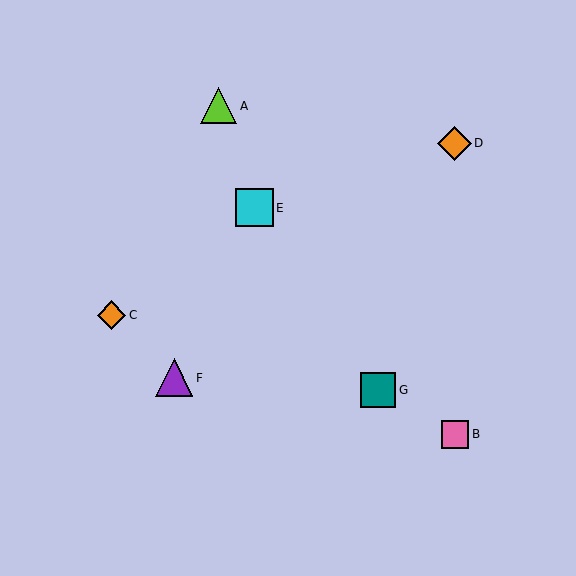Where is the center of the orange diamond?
The center of the orange diamond is at (454, 143).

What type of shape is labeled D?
Shape D is an orange diamond.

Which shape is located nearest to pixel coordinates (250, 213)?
The cyan square (labeled E) at (255, 208) is nearest to that location.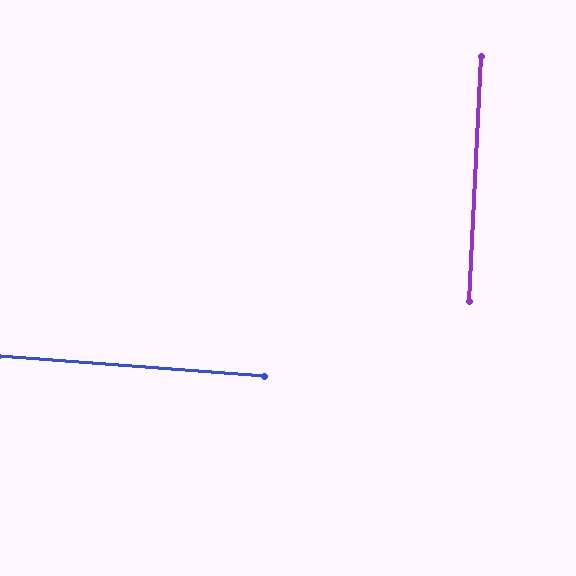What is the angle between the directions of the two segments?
Approximately 88 degrees.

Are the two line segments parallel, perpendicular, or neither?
Perpendicular — they meet at approximately 88°.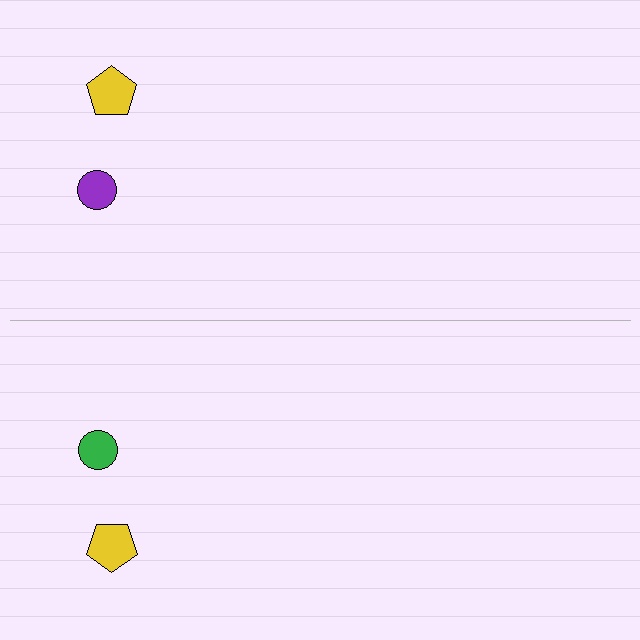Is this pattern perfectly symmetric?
No, the pattern is not perfectly symmetric. The green circle on the bottom side breaks the symmetry — its mirror counterpart is purple.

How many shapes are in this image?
There are 4 shapes in this image.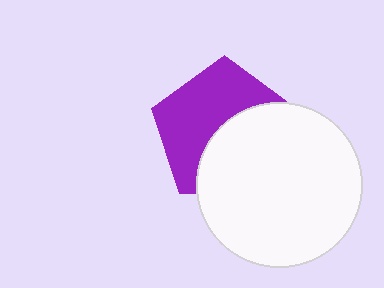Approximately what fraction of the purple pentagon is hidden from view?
Roughly 47% of the purple pentagon is hidden behind the white circle.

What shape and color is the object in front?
The object in front is a white circle.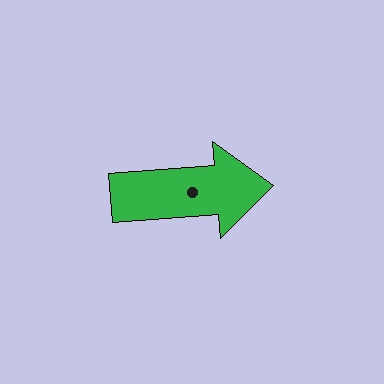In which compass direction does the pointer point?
East.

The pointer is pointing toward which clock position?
Roughly 3 o'clock.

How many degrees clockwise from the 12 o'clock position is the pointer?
Approximately 86 degrees.